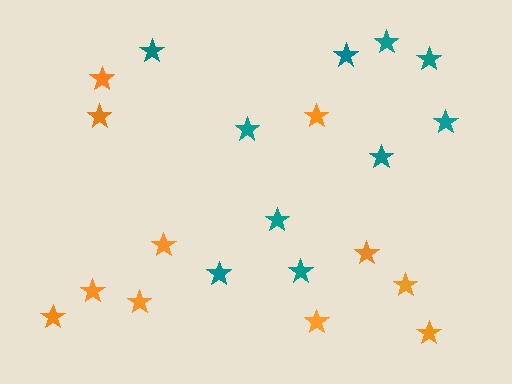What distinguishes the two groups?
There are 2 groups: one group of orange stars (11) and one group of teal stars (10).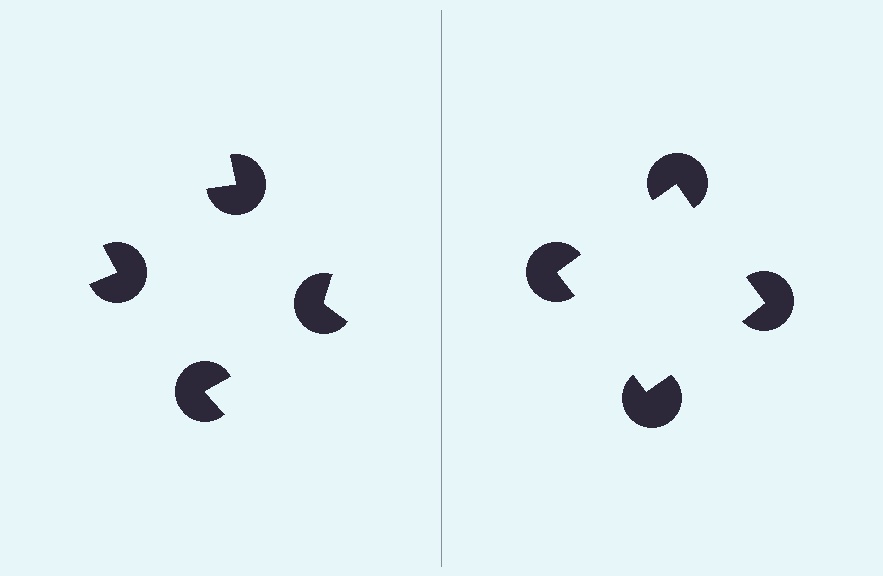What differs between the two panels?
The pac-man discs are positioned identically on both sides; only the wedge orientations differ. On the right they align to a square; on the left they are misaligned.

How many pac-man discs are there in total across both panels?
8 — 4 on each side.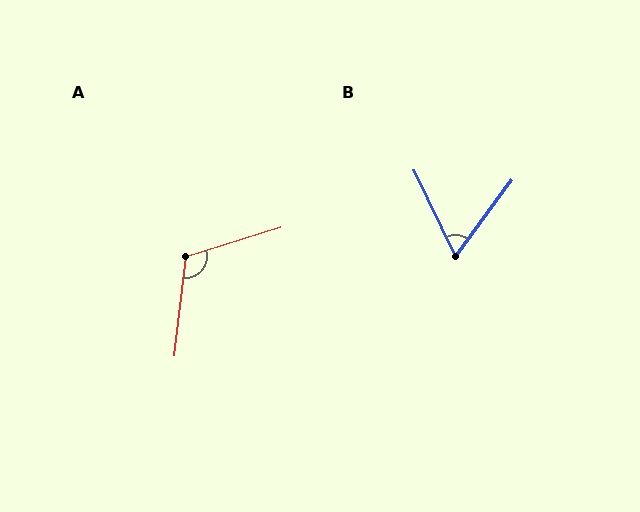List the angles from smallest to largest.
B (62°), A (114°).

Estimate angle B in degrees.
Approximately 62 degrees.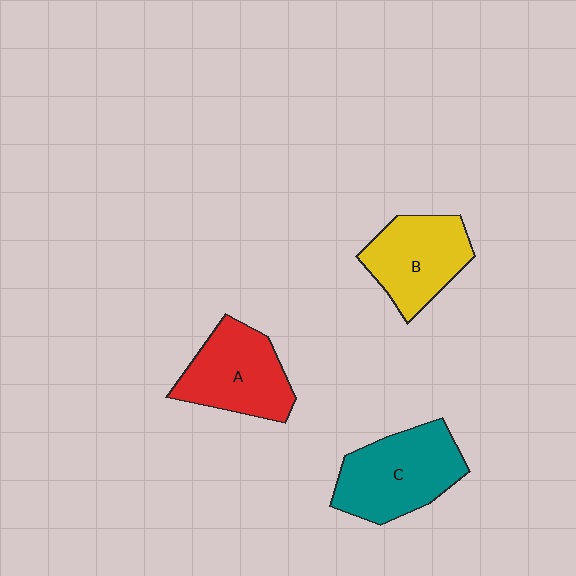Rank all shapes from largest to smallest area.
From largest to smallest: C (teal), A (red), B (yellow).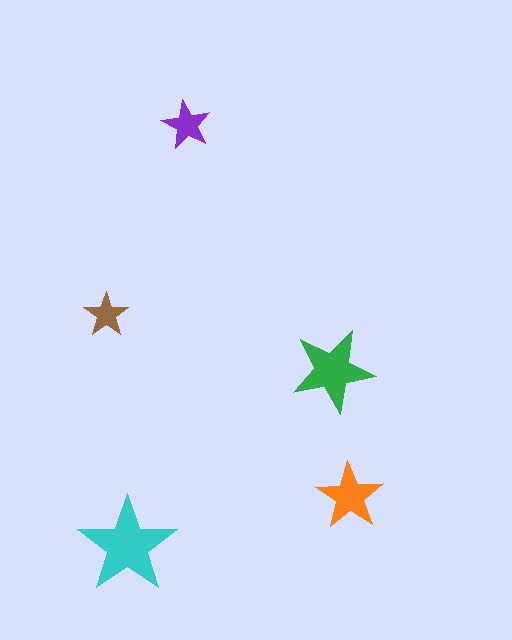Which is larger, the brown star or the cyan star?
The cyan one.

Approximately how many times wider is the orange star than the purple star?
About 1.5 times wider.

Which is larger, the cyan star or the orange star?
The cyan one.